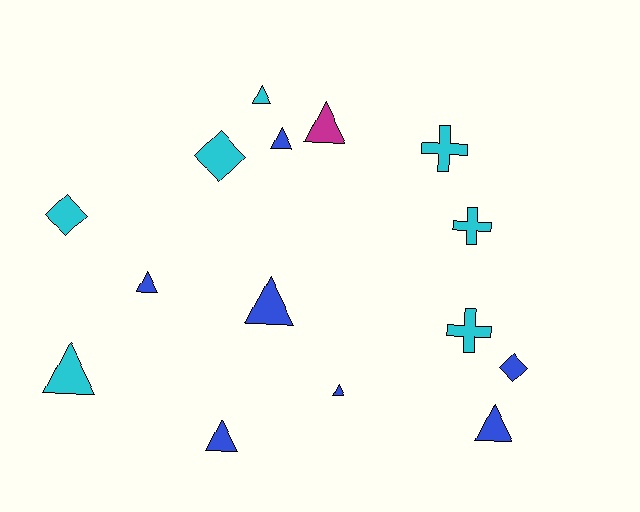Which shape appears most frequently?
Triangle, with 9 objects.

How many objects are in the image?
There are 15 objects.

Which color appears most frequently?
Blue, with 7 objects.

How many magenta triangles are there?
There is 1 magenta triangle.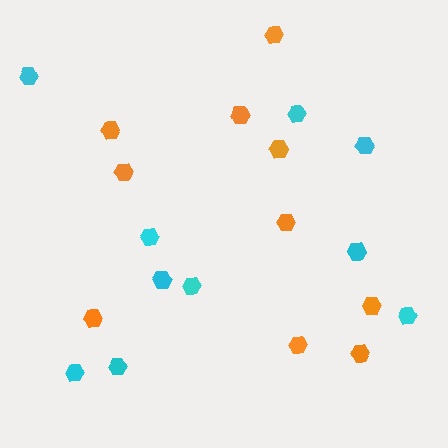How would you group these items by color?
There are 2 groups: one group of cyan hexagons (10) and one group of orange hexagons (10).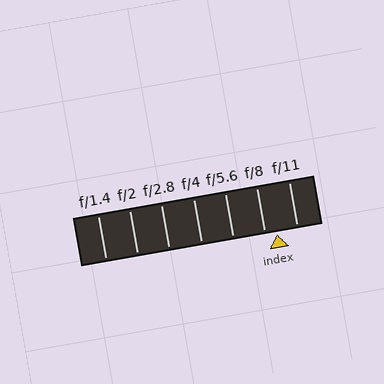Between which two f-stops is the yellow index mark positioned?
The index mark is between f/8 and f/11.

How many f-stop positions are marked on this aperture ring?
There are 7 f-stop positions marked.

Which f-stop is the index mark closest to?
The index mark is closest to f/8.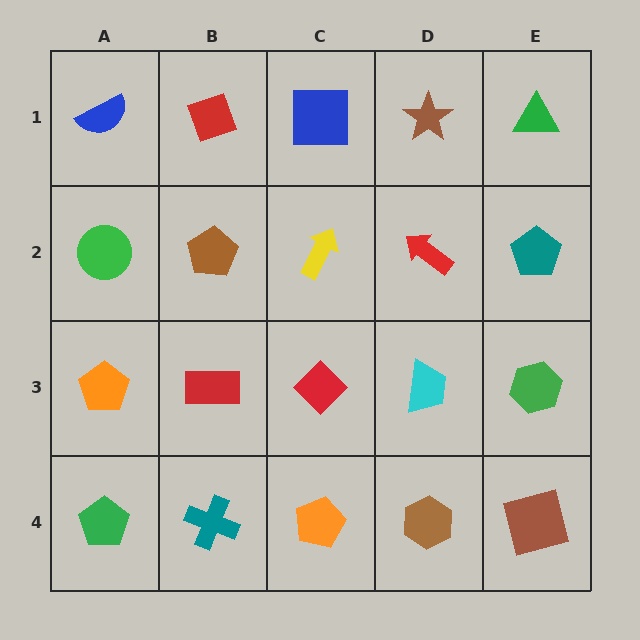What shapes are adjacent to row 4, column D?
A cyan trapezoid (row 3, column D), an orange pentagon (row 4, column C), a brown square (row 4, column E).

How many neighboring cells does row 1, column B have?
3.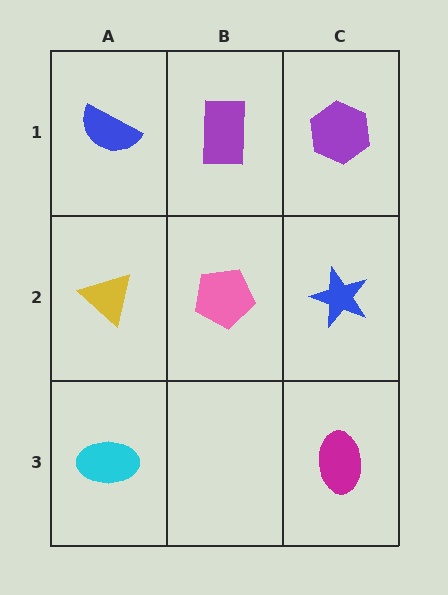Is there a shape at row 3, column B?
No, that cell is empty.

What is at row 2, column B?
A pink pentagon.